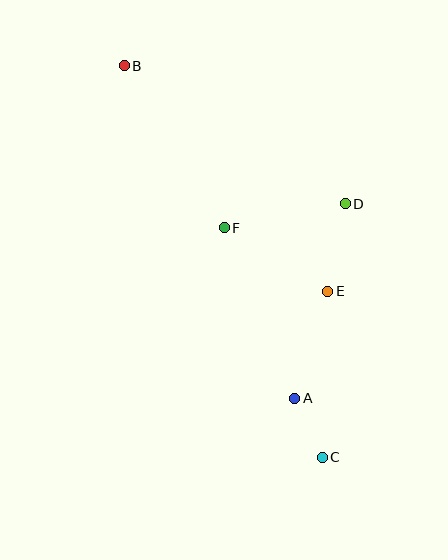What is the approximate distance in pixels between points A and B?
The distance between A and B is approximately 374 pixels.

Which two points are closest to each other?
Points A and C are closest to each other.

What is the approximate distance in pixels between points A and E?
The distance between A and E is approximately 112 pixels.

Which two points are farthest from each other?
Points B and C are farthest from each other.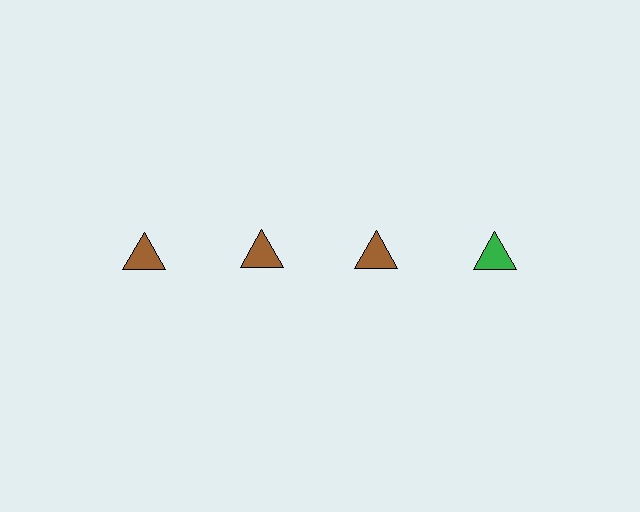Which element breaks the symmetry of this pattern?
The green triangle in the top row, second from right column breaks the symmetry. All other shapes are brown triangles.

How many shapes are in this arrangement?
There are 4 shapes arranged in a grid pattern.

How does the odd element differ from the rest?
It has a different color: green instead of brown.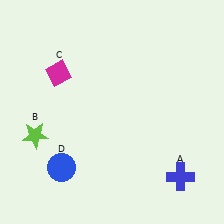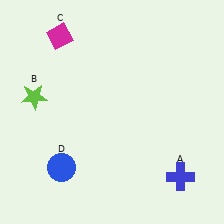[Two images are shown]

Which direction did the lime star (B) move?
The lime star (B) moved up.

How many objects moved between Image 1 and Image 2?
2 objects moved between the two images.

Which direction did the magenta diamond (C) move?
The magenta diamond (C) moved up.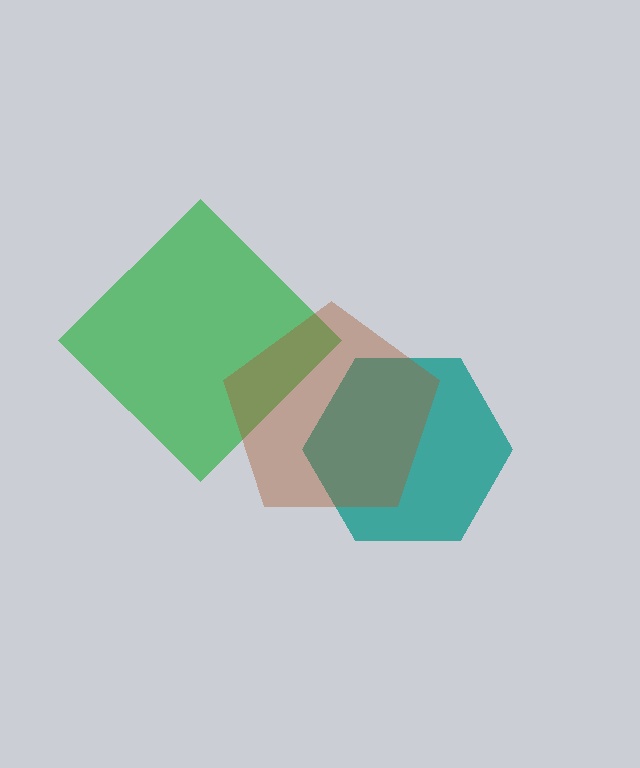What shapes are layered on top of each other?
The layered shapes are: a green diamond, a teal hexagon, a brown pentagon.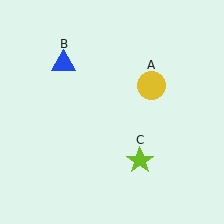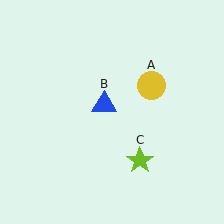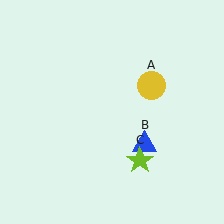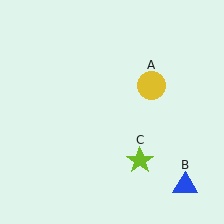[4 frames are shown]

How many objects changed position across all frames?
1 object changed position: blue triangle (object B).